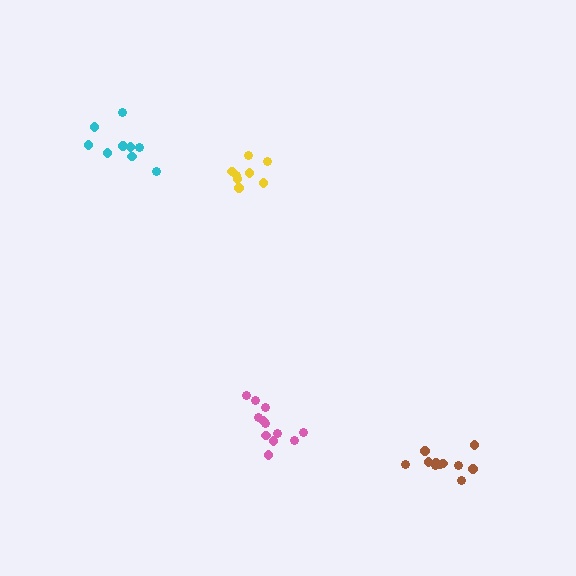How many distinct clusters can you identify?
There are 4 distinct clusters.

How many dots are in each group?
Group 1: 12 dots, Group 2: 8 dots, Group 3: 11 dots, Group 4: 9 dots (40 total).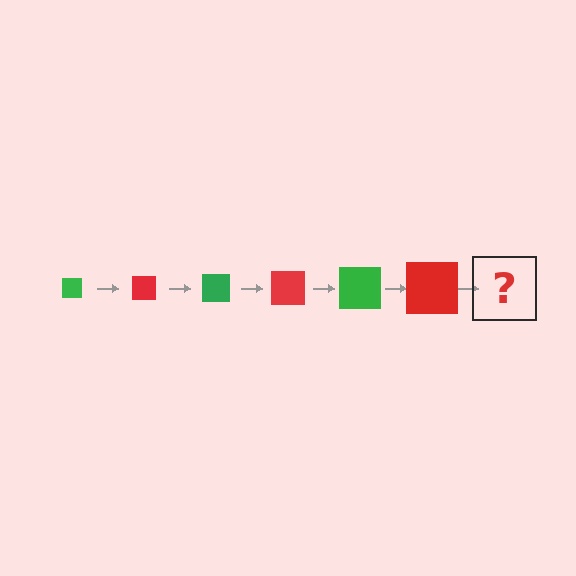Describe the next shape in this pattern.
It should be a green square, larger than the previous one.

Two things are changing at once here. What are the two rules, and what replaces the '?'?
The two rules are that the square grows larger each step and the color cycles through green and red. The '?' should be a green square, larger than the previous one.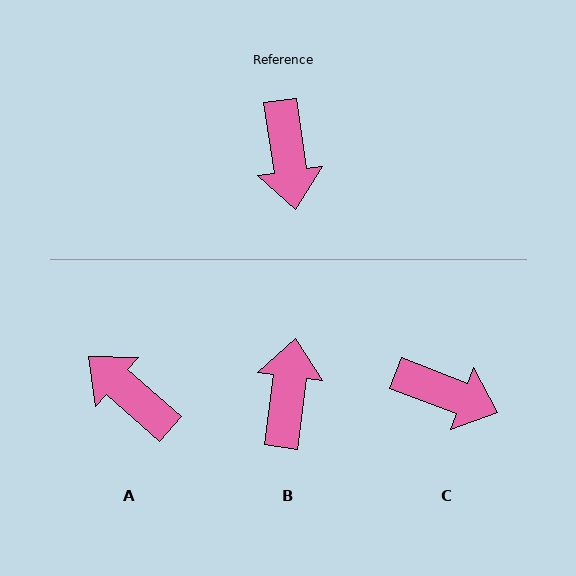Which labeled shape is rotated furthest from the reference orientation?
B, about 164 degrees away.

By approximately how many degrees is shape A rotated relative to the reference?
Approximately 140 degrees clockwise.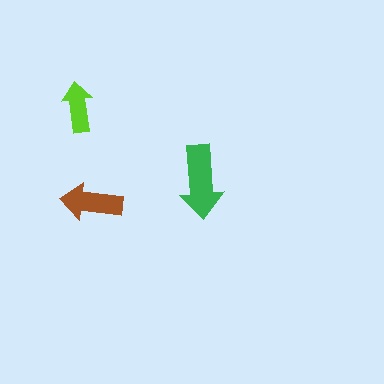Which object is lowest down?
The brown arrow is bottommost.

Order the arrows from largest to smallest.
the green one, the brown one, the lime one.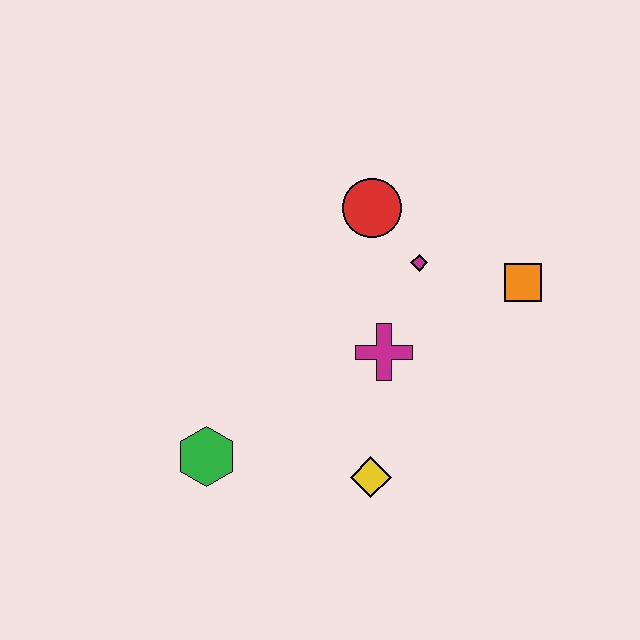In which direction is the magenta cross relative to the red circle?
The magenta cross is below the red circle.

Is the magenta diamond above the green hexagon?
Yes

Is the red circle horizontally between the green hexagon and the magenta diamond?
Yes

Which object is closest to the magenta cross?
The magenta diamond is closest to the magenta cross.